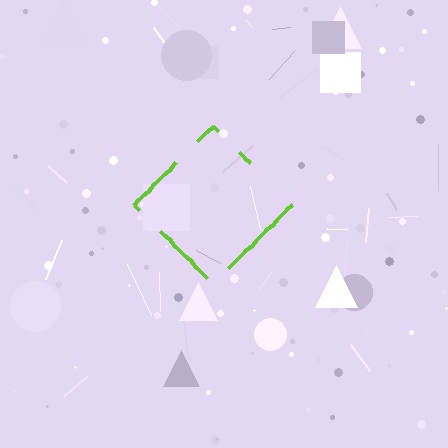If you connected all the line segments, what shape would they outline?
They would outline a diamond.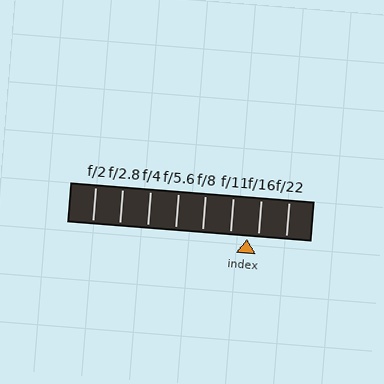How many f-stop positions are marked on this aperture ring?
There are 8 f-stop positions marked.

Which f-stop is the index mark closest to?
The index mark is closest to f/16.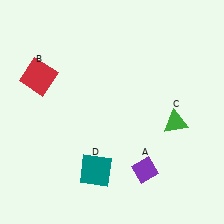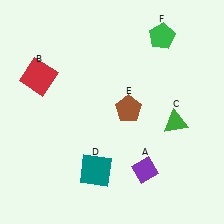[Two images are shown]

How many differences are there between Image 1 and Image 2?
There are 2 differences between the two images.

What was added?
A brown pentagon (E), a green pentagon (F) were added in Image 2.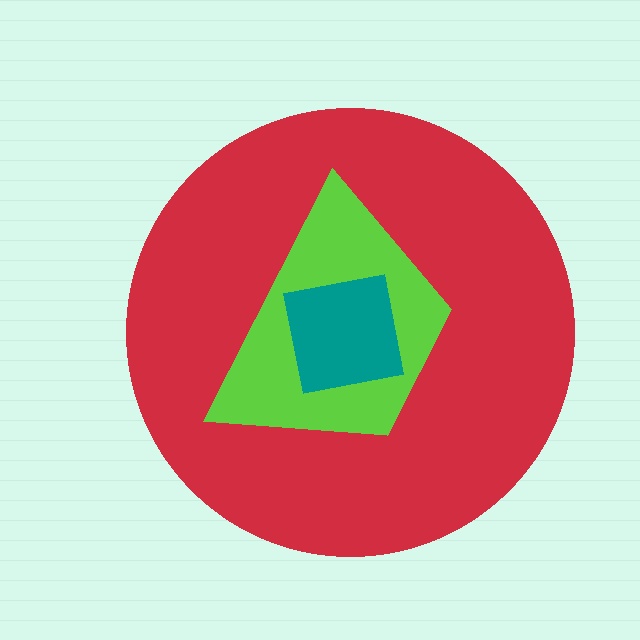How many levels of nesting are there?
3.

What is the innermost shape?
The teal square.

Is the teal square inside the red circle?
Yes.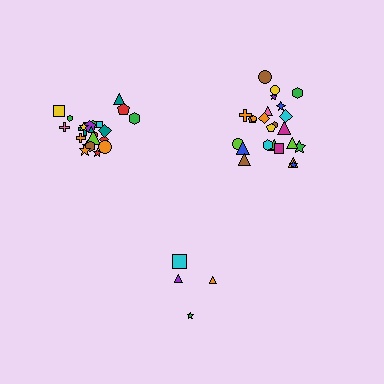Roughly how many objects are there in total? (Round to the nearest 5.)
Roughly 50 objects in total.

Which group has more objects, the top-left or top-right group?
The top-right group.